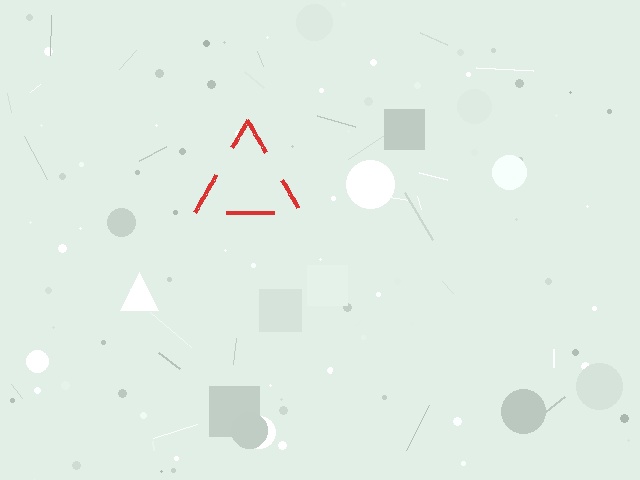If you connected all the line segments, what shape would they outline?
They would outline a triangle.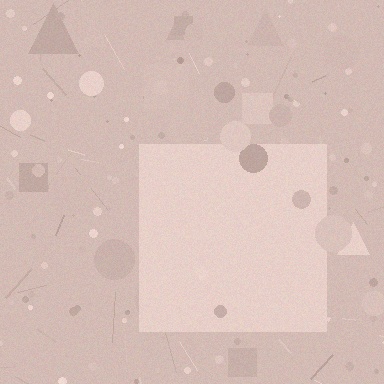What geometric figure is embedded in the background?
A square is embedded in the background.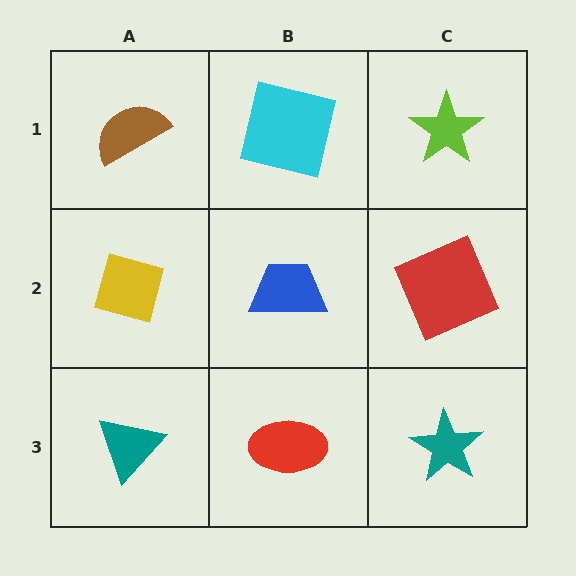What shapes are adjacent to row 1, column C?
A red square (row 2, column C), a cyan square (row 1, column B).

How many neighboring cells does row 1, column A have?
2.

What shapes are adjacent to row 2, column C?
A lime star (row 1, column C), a teal star (row 3, column C), a blue trapezoid (row 2, column B).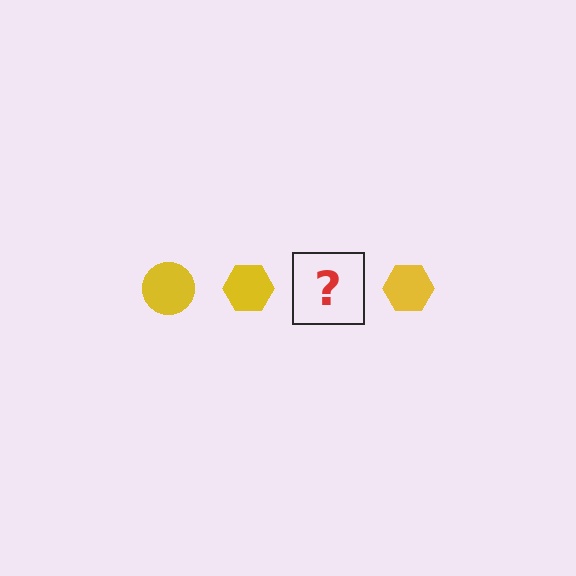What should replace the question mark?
The question mark should be replaced with a yellow circle.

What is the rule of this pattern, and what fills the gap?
The rule is that the pattern cycles through circle, hexagon shapes in yellow. The gap should be filled with a yellow circle.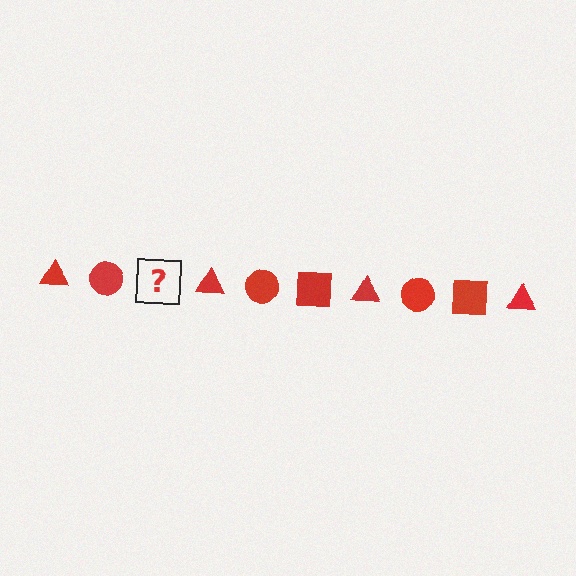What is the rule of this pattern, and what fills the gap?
The rule is that the pattern cycles through triangle, circle, square shapes in red. The gap should be filled with a red square.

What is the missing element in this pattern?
The missing element is a red square.